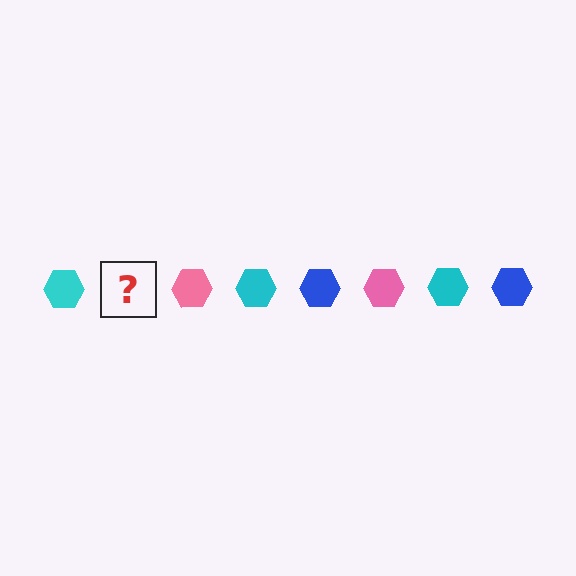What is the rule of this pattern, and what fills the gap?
The rule is that the pattern cycles through cyan, blue, pink hexagons. The gap should be filled with a blue hexagon.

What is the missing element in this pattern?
The missing element is a blue hexagon.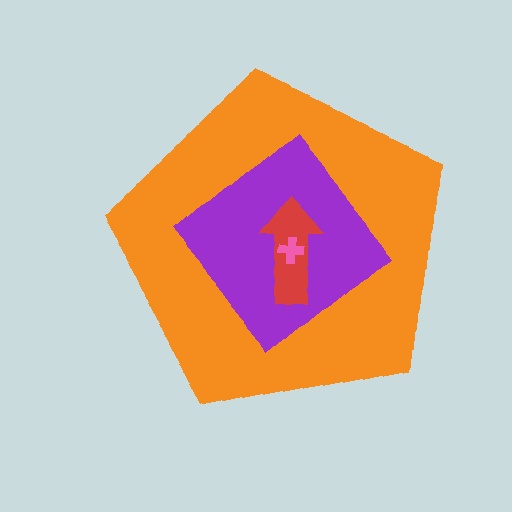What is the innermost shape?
The pink cross.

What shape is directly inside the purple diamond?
The red arrow.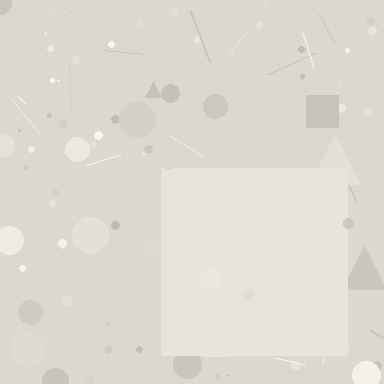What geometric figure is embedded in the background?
A square is embedded in the background.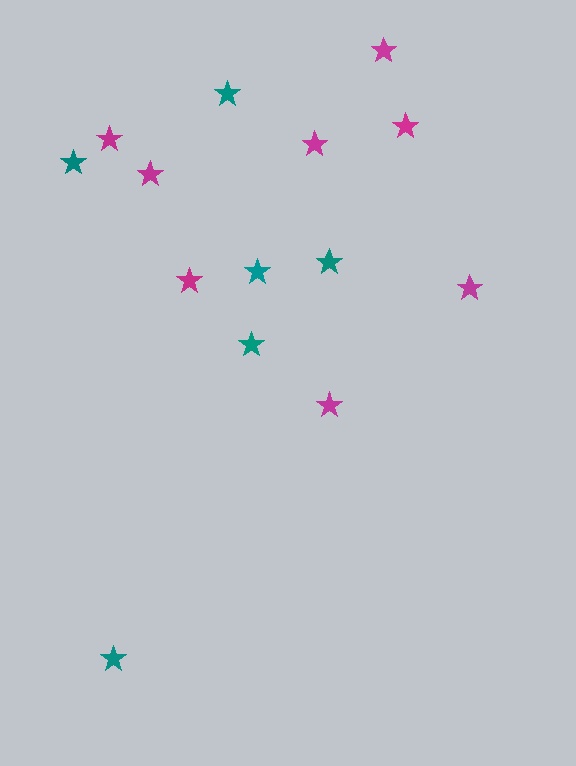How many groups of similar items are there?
There are 2 groups: one group of teal stars (6) and one group of magenta stars (8).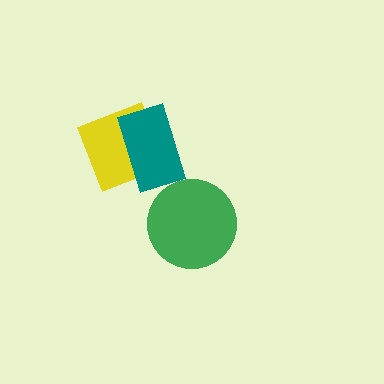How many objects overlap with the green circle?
0 objects overlap with the green circle.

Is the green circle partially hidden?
No, no other shape covers it.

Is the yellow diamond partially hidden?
Yes, it is partially covered by another shape.